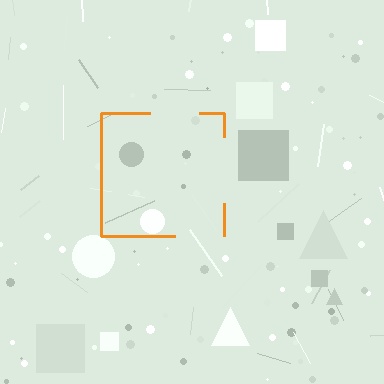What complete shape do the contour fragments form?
The contour fragments form a square.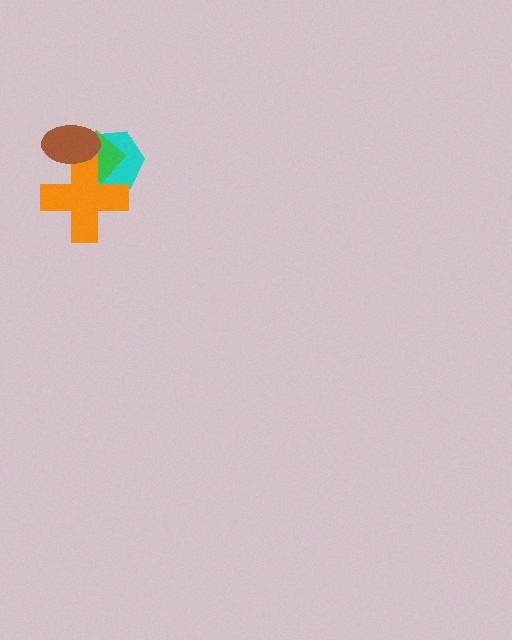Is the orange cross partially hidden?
Yes, it is partially covered by another shape.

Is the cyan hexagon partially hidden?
Yes, it is partially covered by another shape.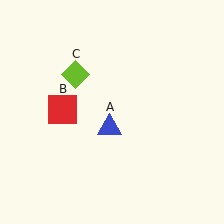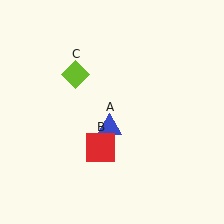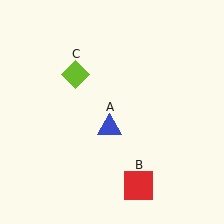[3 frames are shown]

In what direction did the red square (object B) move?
The red square (object B) moved down and to the right.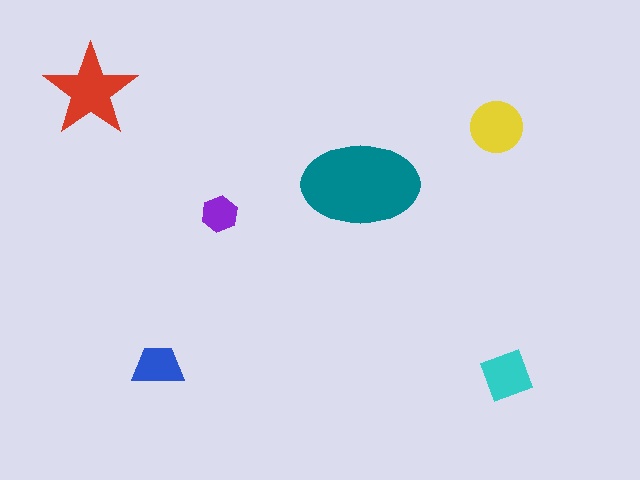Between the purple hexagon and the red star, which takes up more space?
The red star.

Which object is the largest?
The teal ellipse.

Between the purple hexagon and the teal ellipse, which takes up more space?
The teal ellipse.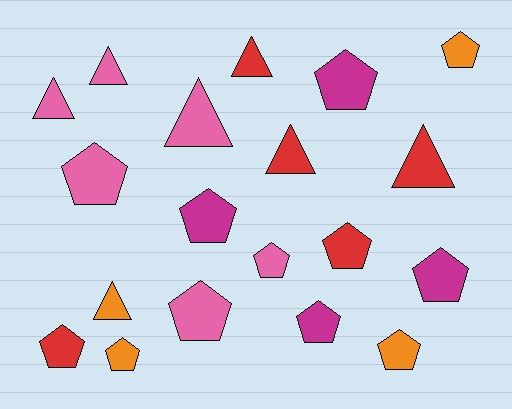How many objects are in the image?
There are 19 objects.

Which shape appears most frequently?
Pentagon, with 12 objects.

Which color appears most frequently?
Pink, with 6 objects.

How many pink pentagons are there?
There are 3 pink pentagons.